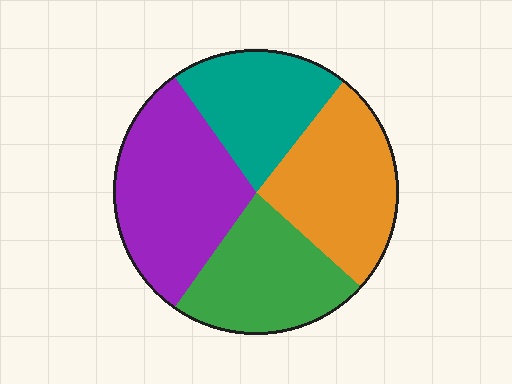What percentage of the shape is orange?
Orange covers around 25% of the shape.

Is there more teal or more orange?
Orange.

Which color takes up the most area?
Purple, at roughly 30%.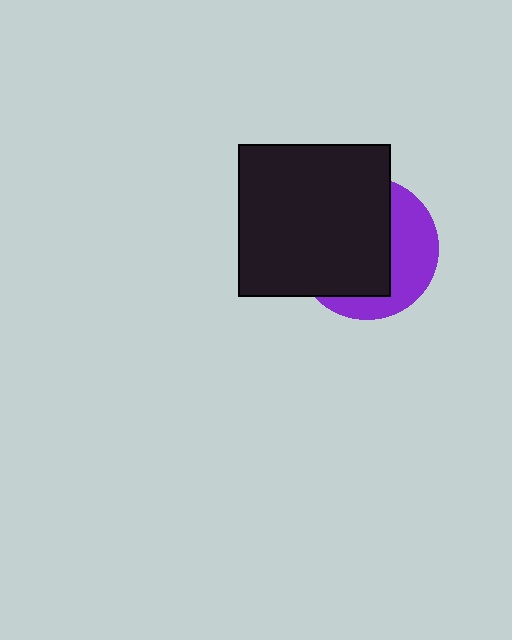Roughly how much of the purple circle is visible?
A small part of it is visible (roughly 37%).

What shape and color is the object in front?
The object in front is a black square.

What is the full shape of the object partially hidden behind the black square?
The partially hidden object is a purple circle.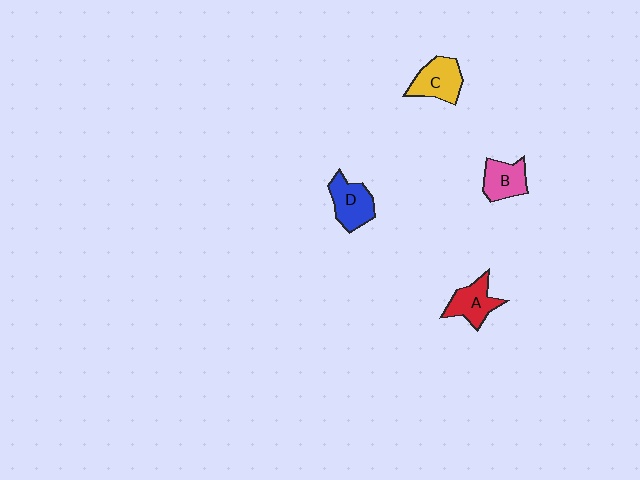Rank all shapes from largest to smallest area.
From largest to smallest: C (yellow), D (blue), A (red), B (pink).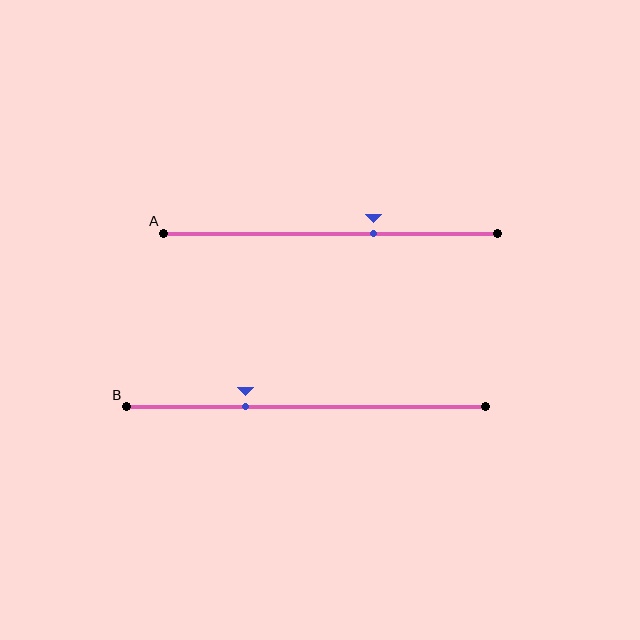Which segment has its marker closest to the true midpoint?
Segment A has its marker closest to the true midpoint.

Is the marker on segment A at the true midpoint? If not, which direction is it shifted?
No, the marker on segment A is shifted to the right by about 13% of the segment length.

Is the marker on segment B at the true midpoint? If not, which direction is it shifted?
No, the marker on segment B is shifted to the left by about 17% of the segment length.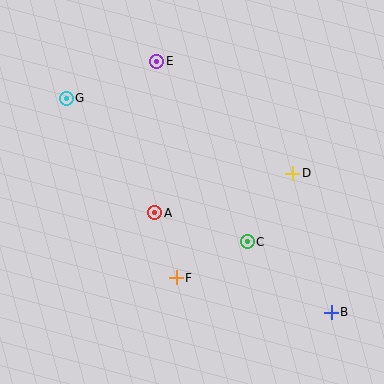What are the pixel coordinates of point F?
Point F is at (176, 278).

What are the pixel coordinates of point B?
Point B is at (331, 312).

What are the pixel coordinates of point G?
Point G is at (66, 98).